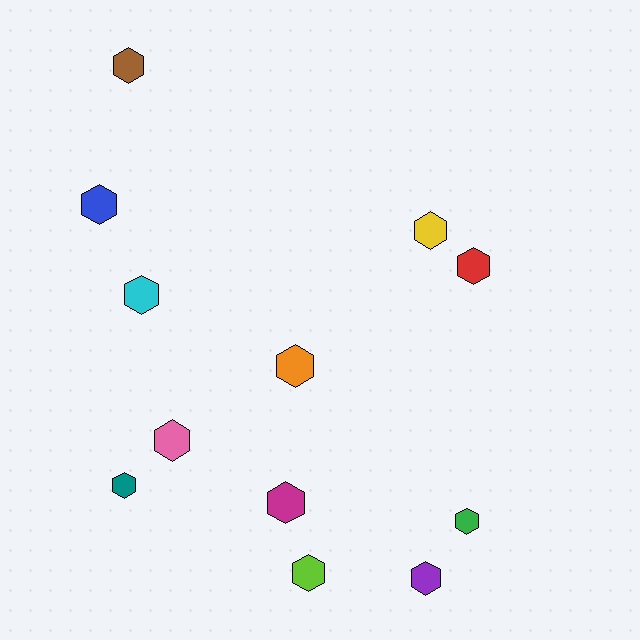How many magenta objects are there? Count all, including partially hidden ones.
There is 1 magenta object.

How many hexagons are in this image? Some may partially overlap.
There are 12 hexagons.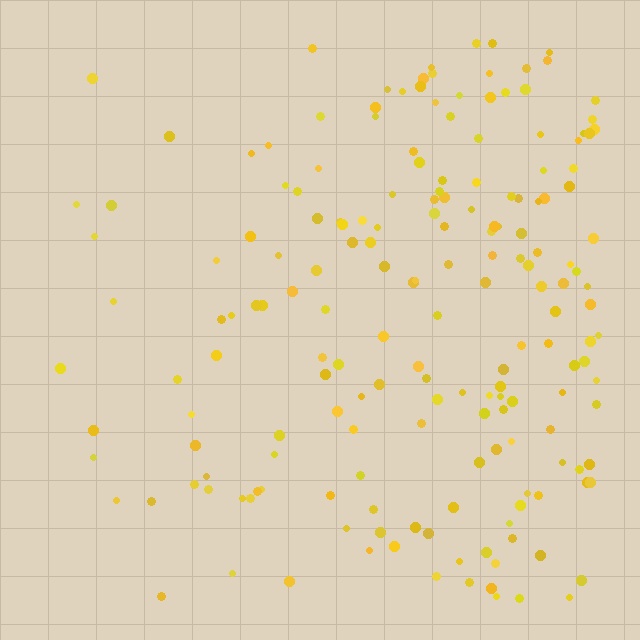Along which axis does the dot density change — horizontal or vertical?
Horizontal.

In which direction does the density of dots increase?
From left to right, with the right side densest.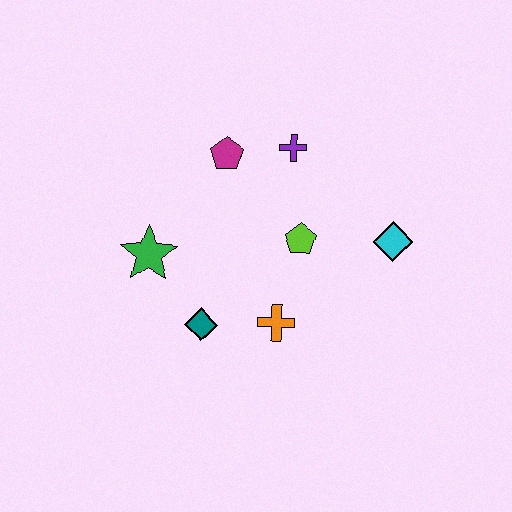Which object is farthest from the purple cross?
The teal diamond is farthest from the purple cross.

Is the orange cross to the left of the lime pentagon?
Yes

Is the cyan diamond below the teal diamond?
No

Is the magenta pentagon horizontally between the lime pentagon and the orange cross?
No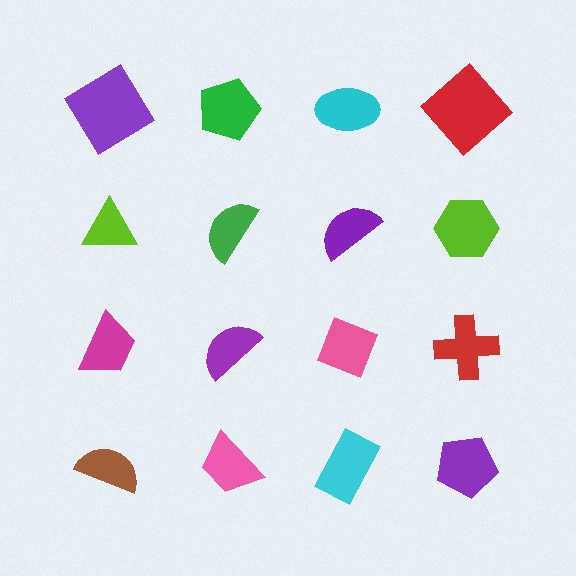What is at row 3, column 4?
A red cross.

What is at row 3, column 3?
A pink diamond.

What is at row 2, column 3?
A purple semicircle.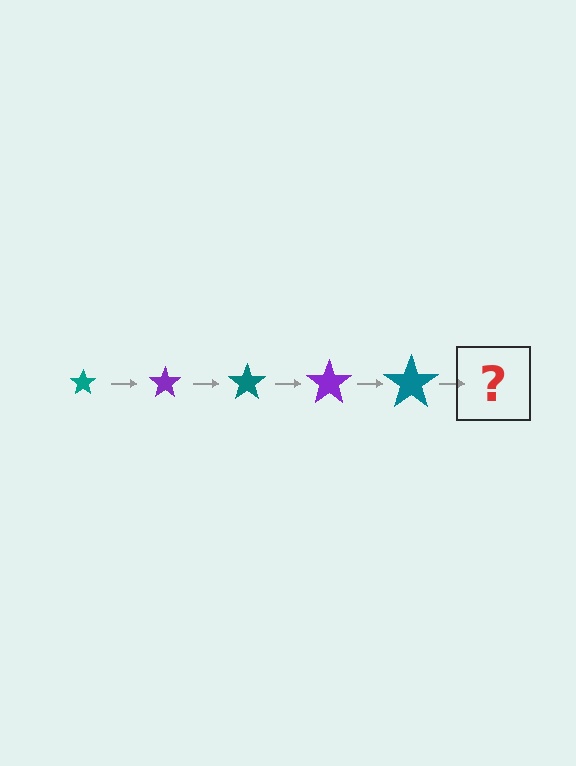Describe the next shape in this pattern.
It should be a purple star, larger than the previous one.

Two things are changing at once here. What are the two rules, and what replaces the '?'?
The two rules are that the star grows larger each step and the color cycles through teal and purple. The '?' should be a purple star, larger than the previous one.